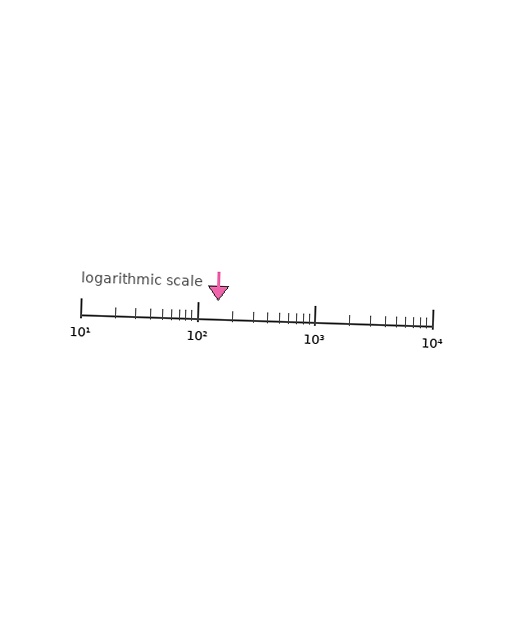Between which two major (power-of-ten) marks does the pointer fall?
The pointer is between 100 and 1000.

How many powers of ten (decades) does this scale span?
The scale spans 3 decades, from 10 to 10000.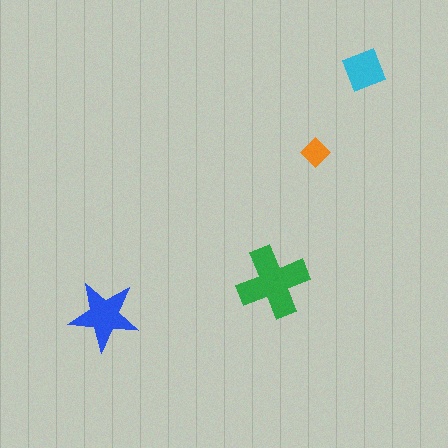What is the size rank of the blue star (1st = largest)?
2nd.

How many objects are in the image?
There are 4 objects in the image.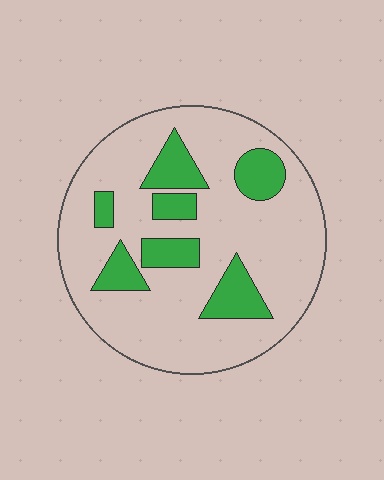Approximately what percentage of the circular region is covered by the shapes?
Approximately 20%.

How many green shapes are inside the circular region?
7.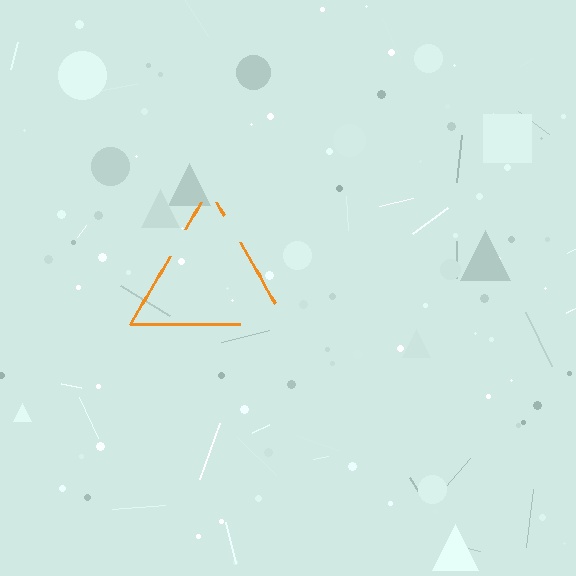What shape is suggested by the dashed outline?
The dashed outline suggests a triangle.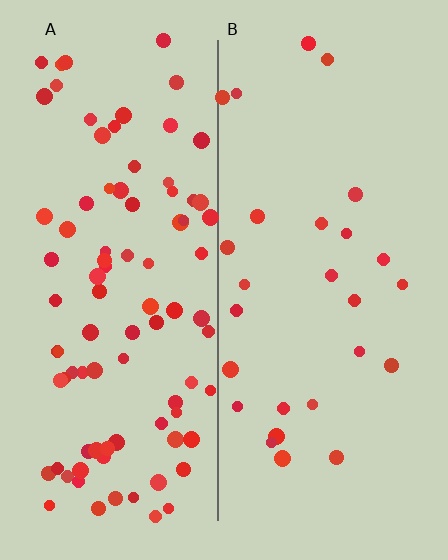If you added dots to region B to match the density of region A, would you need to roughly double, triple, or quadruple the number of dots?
Approximately triple.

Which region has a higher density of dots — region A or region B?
A (the left).